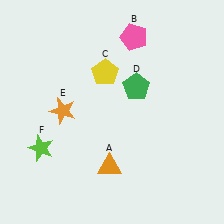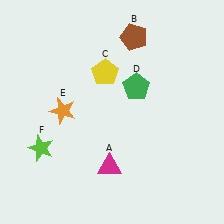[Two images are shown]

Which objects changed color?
A changed from orange to magenta. B changed from pink to brown.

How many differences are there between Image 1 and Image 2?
There are 2 differences between the two images.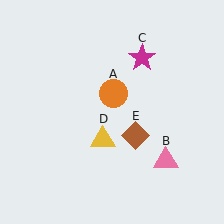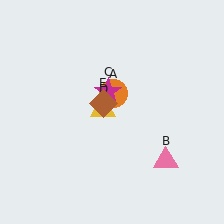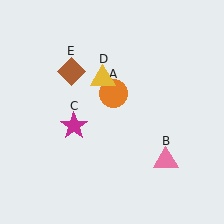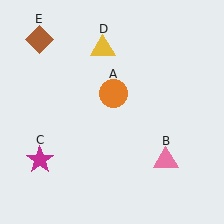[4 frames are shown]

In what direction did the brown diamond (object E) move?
The brown diamond (object E) moved up and to the left.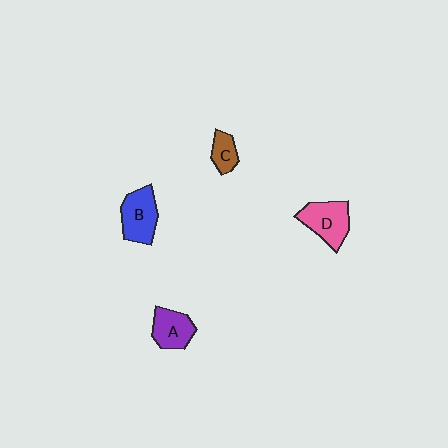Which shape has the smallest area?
Shape C (brown).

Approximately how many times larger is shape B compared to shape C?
Approximately 1.9 times.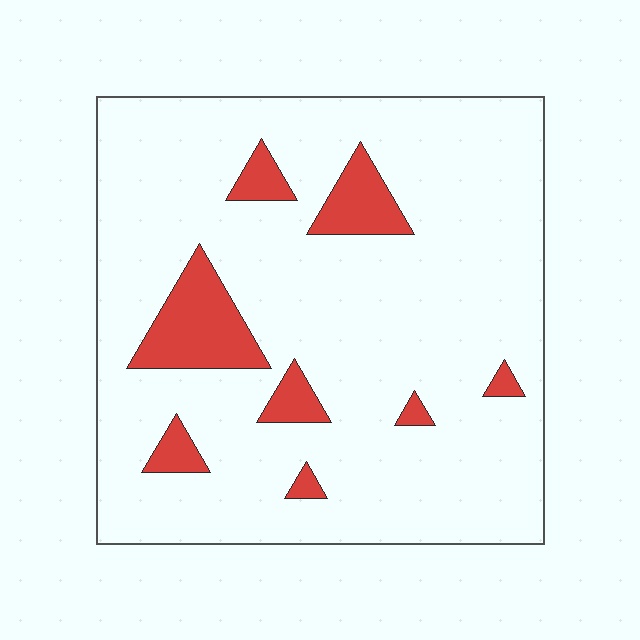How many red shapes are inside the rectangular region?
8.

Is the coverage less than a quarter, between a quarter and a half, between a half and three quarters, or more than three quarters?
Less than a quarter.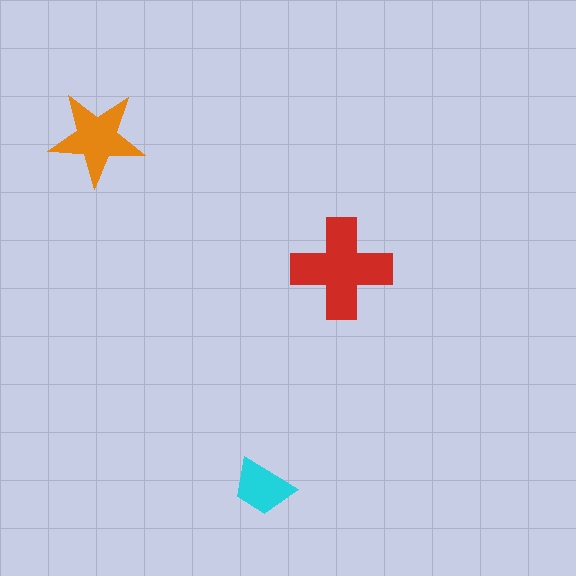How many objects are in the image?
There are 3 objects in the image.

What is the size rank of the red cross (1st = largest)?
1st.